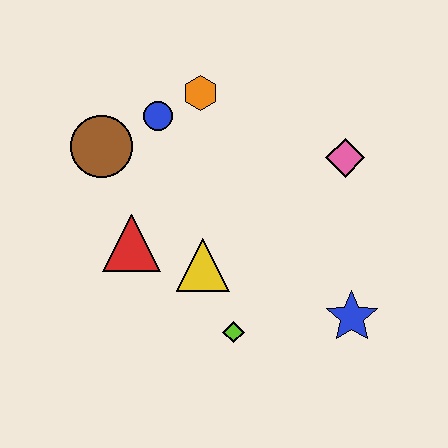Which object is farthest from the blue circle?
The blue star is farthest from the blue circle.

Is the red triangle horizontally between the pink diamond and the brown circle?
Yes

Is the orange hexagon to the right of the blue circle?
Yes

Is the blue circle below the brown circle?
No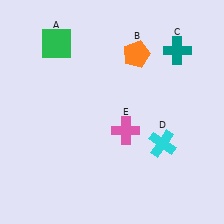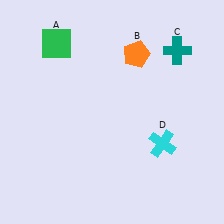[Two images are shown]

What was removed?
The pink cross (E) was removed in Image 2.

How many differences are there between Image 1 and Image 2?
There is 1 difference between the two images.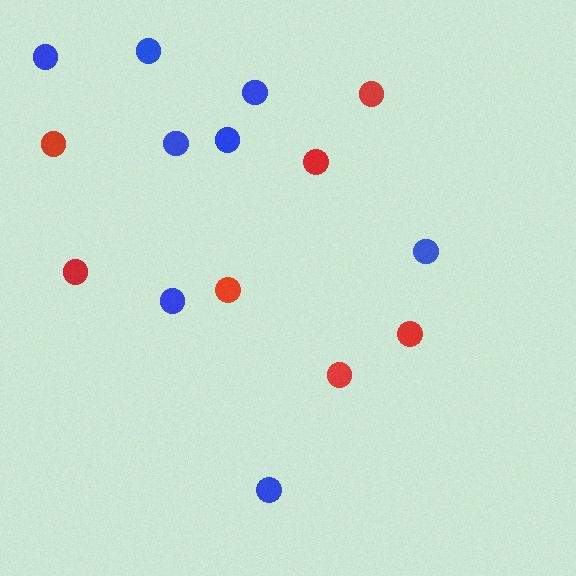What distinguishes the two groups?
There are 2 groups: one group of blue circles (8) and one group of red circles (7).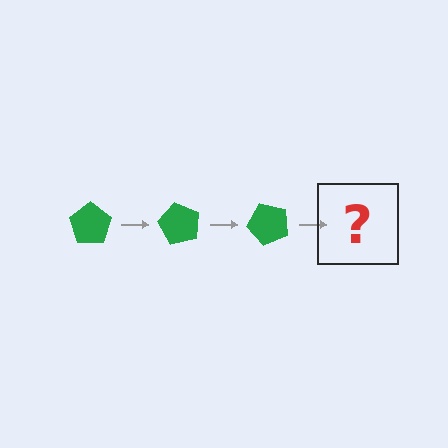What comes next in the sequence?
The next element should be a green pentagon rotated 180 degrees.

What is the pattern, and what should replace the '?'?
The pattern is that the pentagon rotates 60 degrees each step. The '?' should be a green pentagon rotated 180 degrees.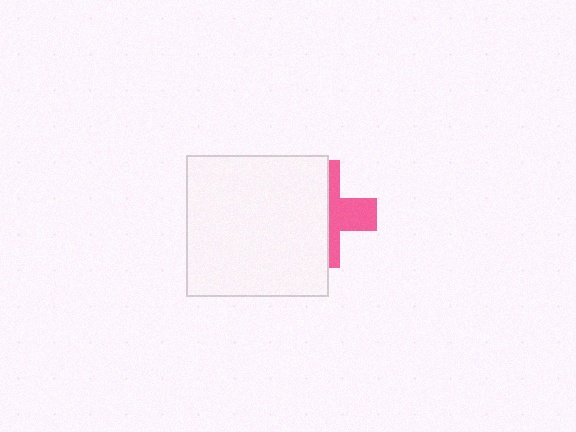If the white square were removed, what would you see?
You would see the complete pink cross.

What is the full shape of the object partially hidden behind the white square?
The partially hidden object is a pink cross.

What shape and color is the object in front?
The object in front is a white square.